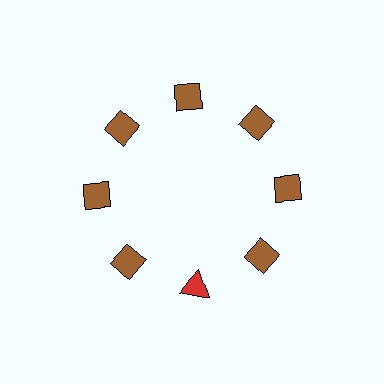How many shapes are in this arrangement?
There are 8 shapes arranged in a ring pattern.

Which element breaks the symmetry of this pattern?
The red triangle at roughly the 6 o'clock position breaks the symmetry. All other shapes are brown diamonds.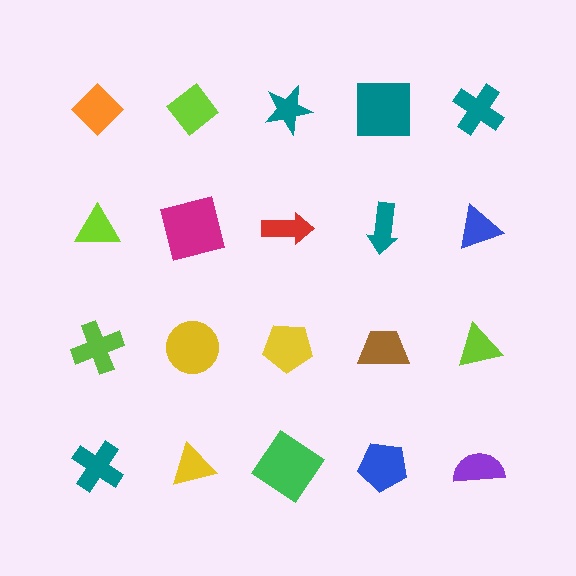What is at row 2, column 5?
A blue triangle.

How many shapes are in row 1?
5 shapes.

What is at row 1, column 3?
A teal star.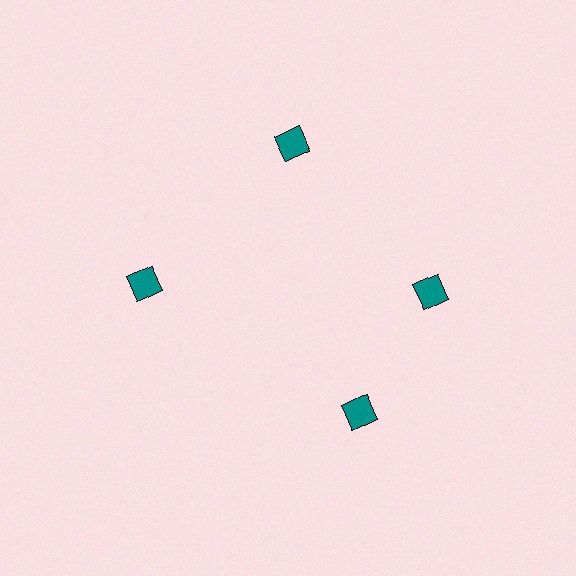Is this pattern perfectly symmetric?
No. The 4 teal diamonds are arranged in a ring, but one element near the 6 o'clock position is rotated out of alignment along the ring, breaking the 4-fold rotational symmetry.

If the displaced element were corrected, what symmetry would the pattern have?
It would have 4-fold rotational symmetry — the pattern would map onto itself every 90 degrees.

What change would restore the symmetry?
The symmetry would be restored by rotating it back into even spacing with its neighbors so that all 4 diamonds sit at equal angles and equal distance from the center.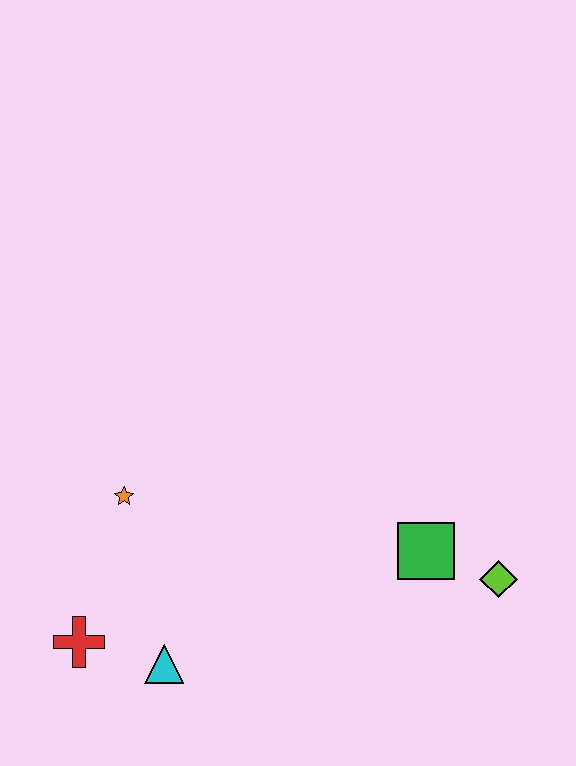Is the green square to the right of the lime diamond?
No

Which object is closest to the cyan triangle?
The red cross is closest to the cyan triangle.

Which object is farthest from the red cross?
The lime diamond is farthest from the red cross.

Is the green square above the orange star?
No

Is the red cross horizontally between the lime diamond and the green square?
No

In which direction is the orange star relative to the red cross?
The orange star is above the red cross.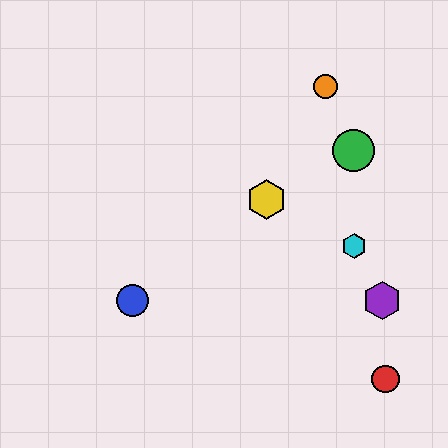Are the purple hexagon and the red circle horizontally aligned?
No, the purple hexagon is at y≈301 and the red circle is at y≈379.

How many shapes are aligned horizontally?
2 shapes (the blue circle, the purple hexagon) are aligned horizontally.